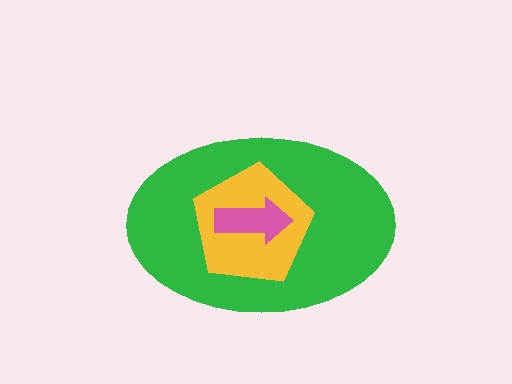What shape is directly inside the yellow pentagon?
The pink arrow.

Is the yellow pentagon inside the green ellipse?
Yes.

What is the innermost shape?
The pink arrow.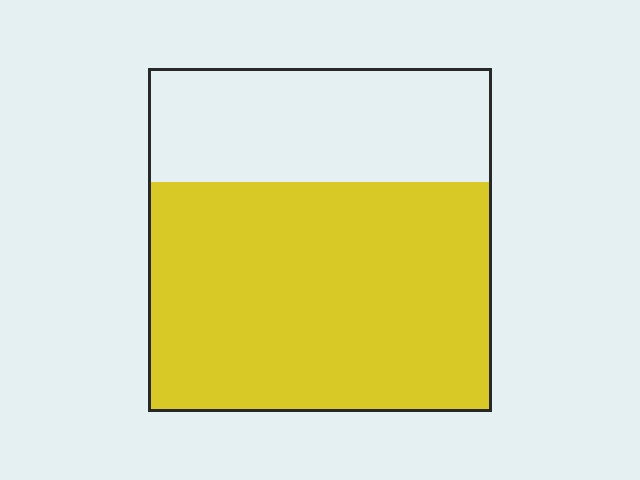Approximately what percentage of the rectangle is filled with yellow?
Approximately 65%.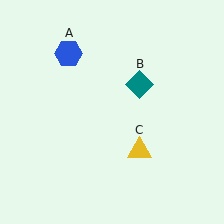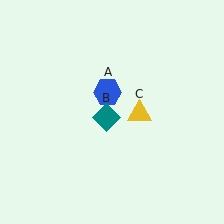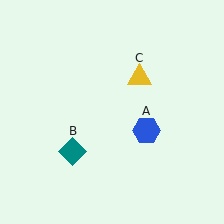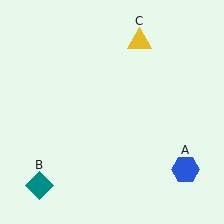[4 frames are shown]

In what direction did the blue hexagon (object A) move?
The blue hexagon (object A) moved down and to the right.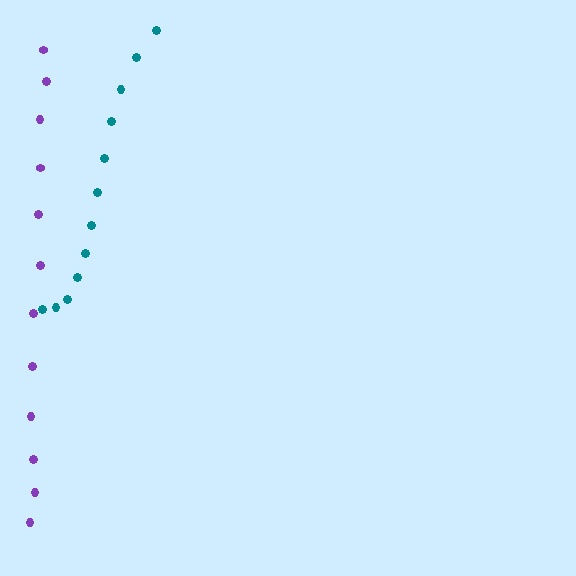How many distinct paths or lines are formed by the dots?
There are 2 distinct paths.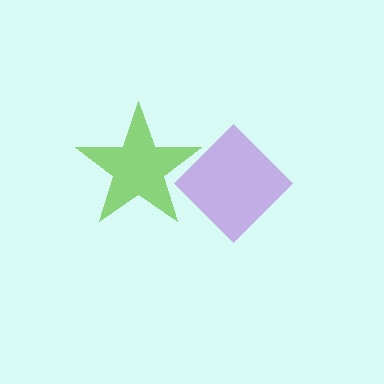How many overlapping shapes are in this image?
There are 2 overlapping shapes in the image.